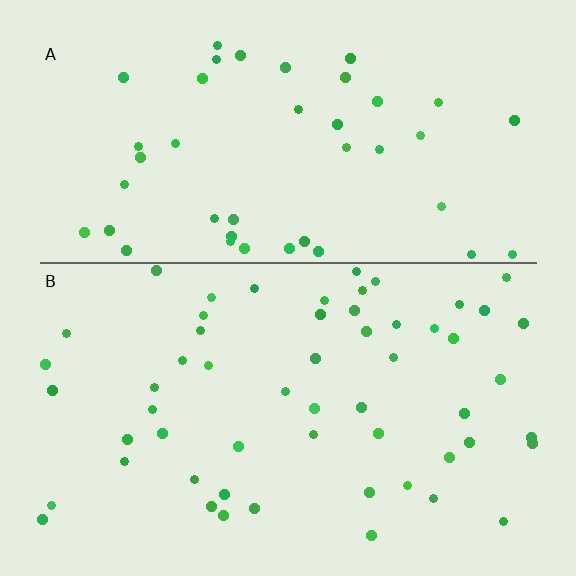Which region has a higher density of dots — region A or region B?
B (the bottom).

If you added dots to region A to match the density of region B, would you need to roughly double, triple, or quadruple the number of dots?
Approximately double.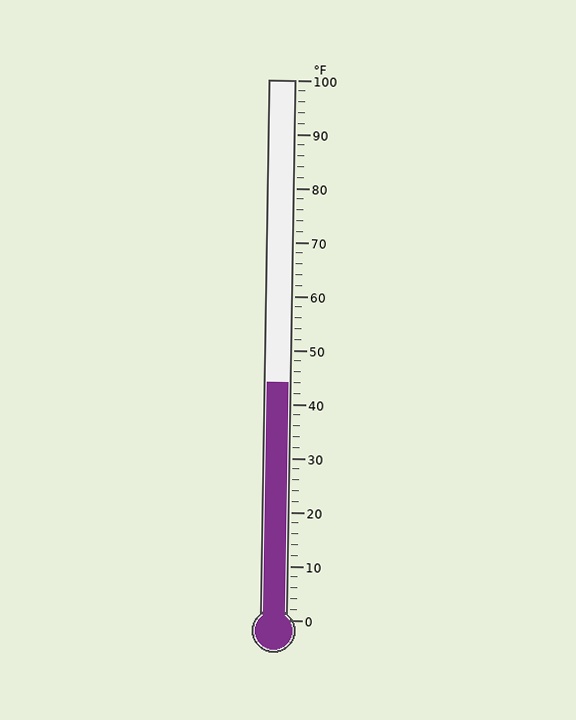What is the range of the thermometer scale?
The thermometer scale ranges from 0°F to 100°F.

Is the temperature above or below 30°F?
The temperature is above 30°F.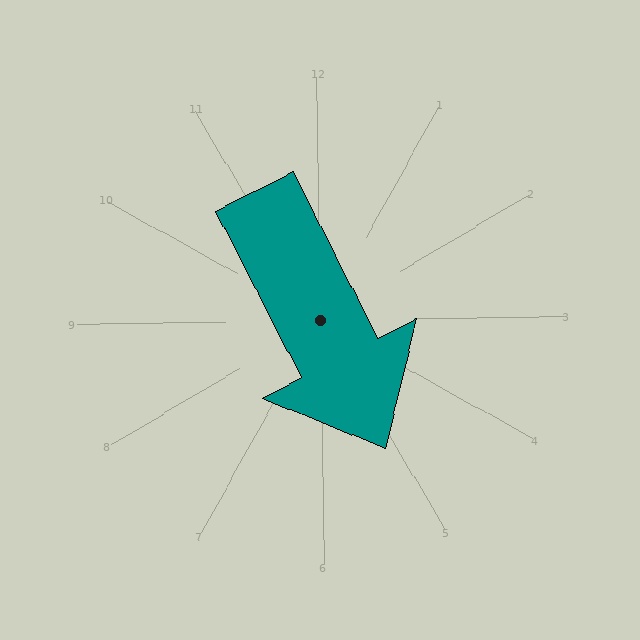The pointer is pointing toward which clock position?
Roughly 5 o'clock.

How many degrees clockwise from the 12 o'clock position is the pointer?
Approximately 154 degrees.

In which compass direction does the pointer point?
Southeast.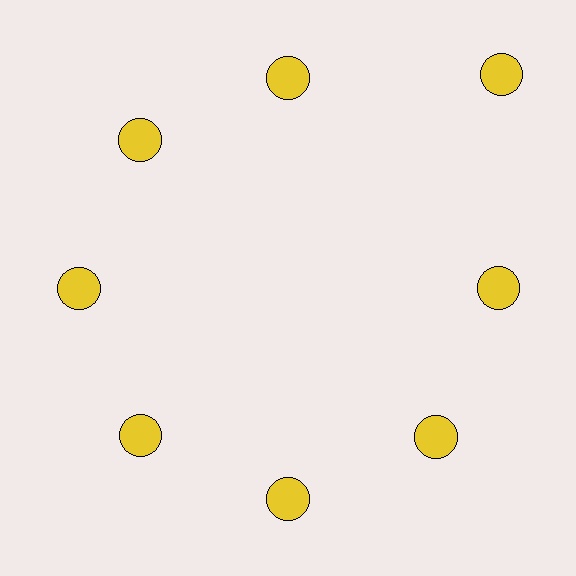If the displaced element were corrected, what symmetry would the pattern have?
It would have 8-fold rotational symmetry — the pattern would map onto itself every 45 degrees.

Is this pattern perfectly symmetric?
No. The 8 yellow circles are arranged in a ring, but one element near the 2 o'clock position is pushed outward from the center, breaking the 8-fold rotational symmetry.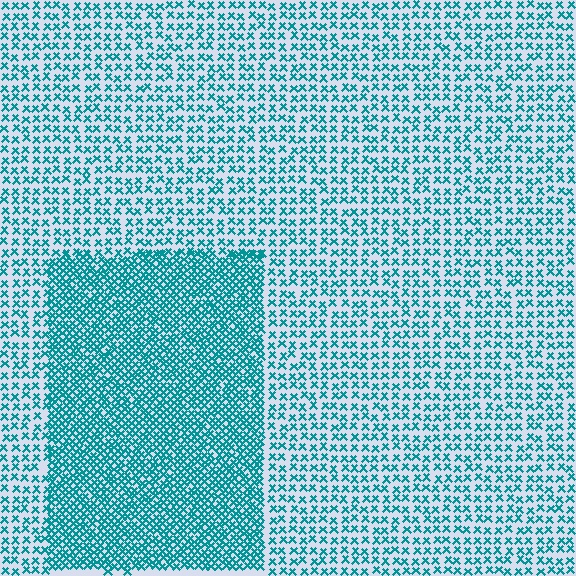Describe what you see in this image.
The image contains small teal elements arranged at two different densities. A rectangle-shaped region is visible where the elements are more densely packed than the surrounding area.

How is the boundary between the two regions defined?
The boundary is defined by a change in element density (approximately 2.2x ratio). All elements are the same color, size, and shape.